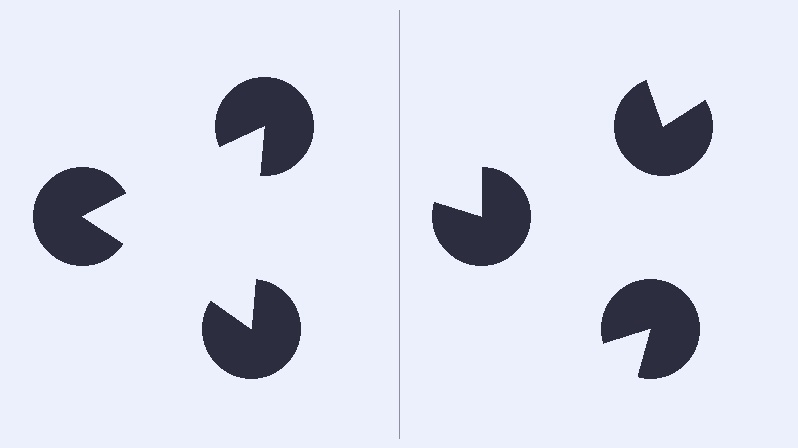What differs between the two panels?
The pac-man discs are positioned identically on both sides; only the wedge orientations differ. On the left they align to a triangle; on the right they are misaligned.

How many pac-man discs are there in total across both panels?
6 — 3 on each side.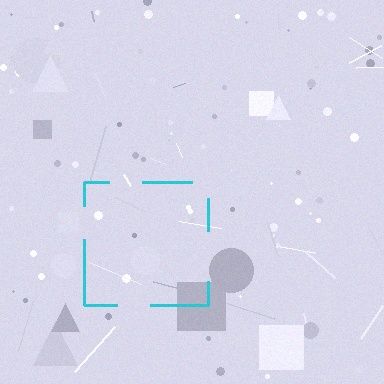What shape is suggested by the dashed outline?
The dashed outline suggests a square.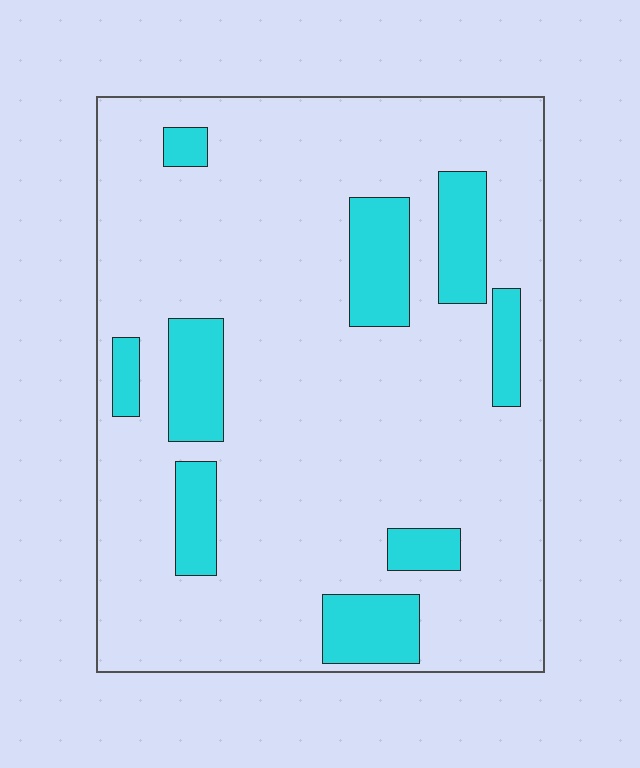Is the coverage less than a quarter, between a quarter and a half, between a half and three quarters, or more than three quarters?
Less than a quarter.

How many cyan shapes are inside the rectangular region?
9.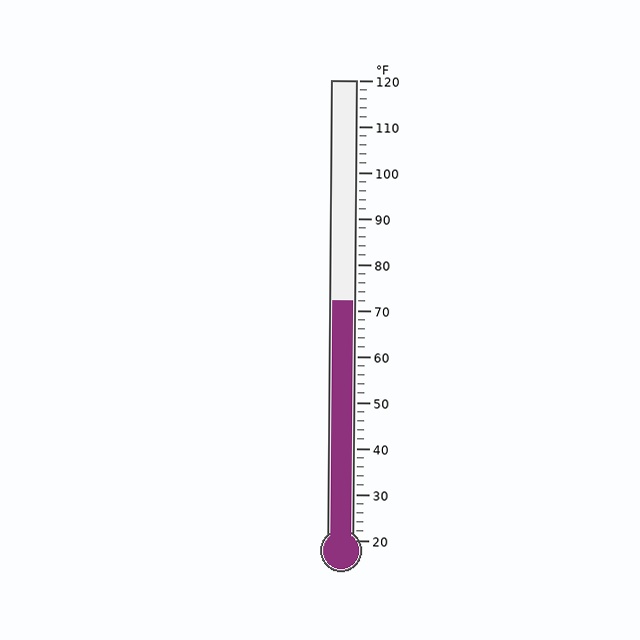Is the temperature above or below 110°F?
The temperature is below 110°F.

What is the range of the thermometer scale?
The thermometer scale ranges from 20°F to 120°F.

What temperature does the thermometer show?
The thermometer shows approximately 72°F.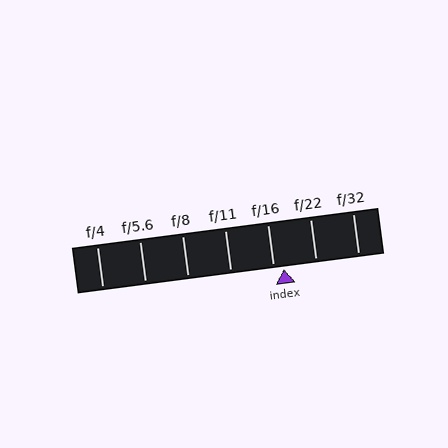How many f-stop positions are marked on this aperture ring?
There are 7 f-stop positions marked.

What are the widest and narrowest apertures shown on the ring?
The widest aperture shown is f/4 and the narrowest is f/32.